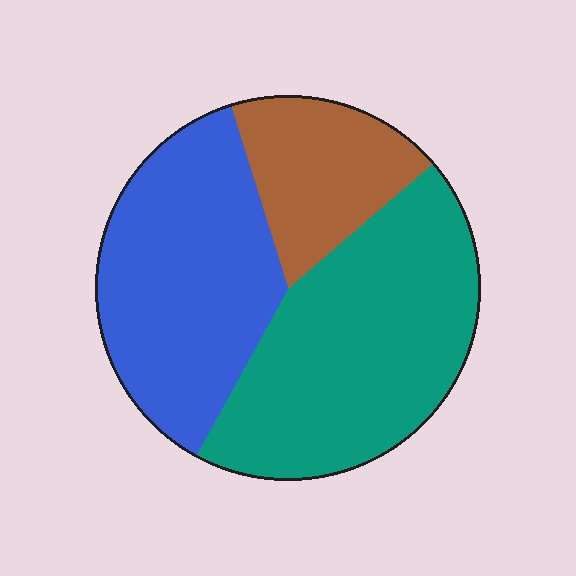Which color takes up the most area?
Teal, at roughly 45%.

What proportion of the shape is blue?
Blue covers 37% of the shape.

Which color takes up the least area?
Brown, at roughly 20%.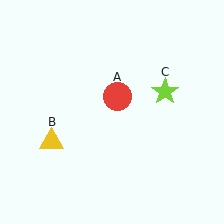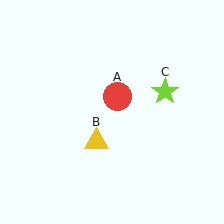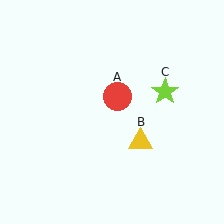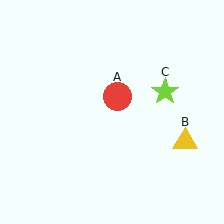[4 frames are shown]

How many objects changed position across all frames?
1 object changed position: yellow triangle (object B).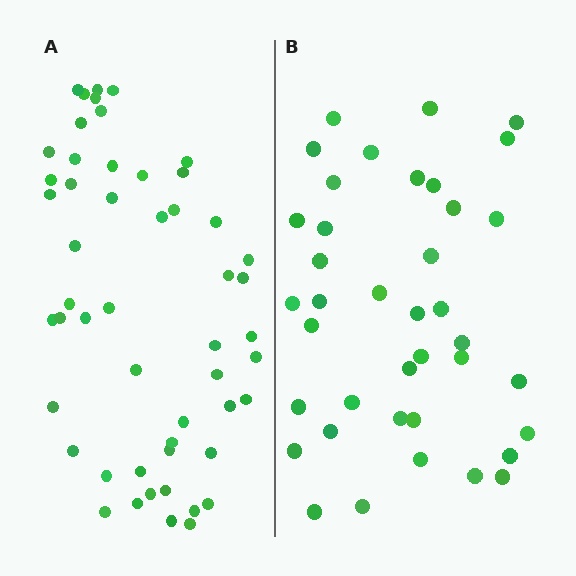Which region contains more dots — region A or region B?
Region A (the left region) has more dots.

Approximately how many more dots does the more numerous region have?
Region A has approximately 15 more dots than region B.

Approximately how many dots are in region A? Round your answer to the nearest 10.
About 50 dots. (The exact count is 52, which rounds to 50.)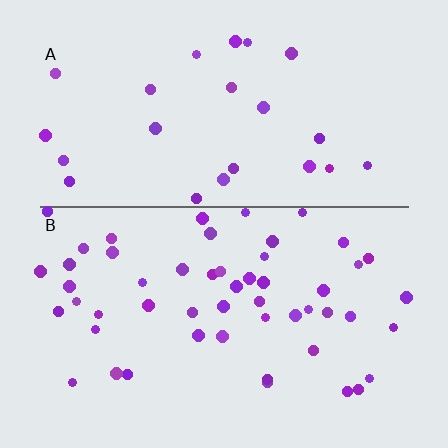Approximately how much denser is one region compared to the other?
Approximately 2.2× — region B over region A.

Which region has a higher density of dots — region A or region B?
B (the bottom).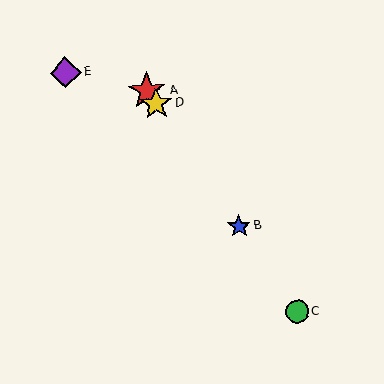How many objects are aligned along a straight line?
4 objects (A, B, C, D) are aligned along a straight line.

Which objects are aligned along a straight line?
Objects A, B, C, D are aligned along a straight line.